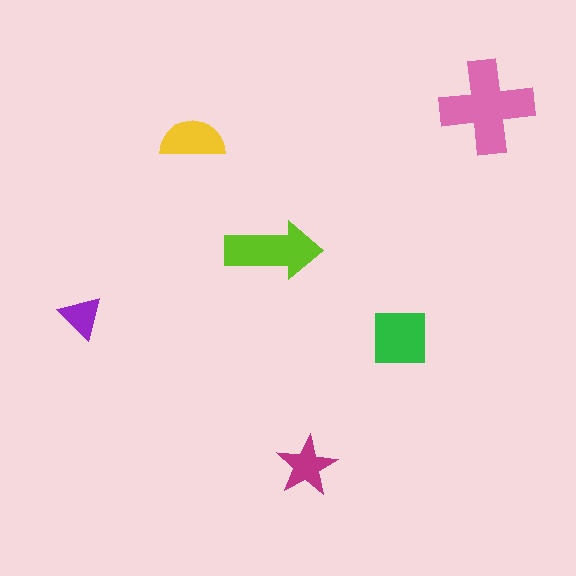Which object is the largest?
The pink cross.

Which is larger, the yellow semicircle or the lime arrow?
The lime arrow.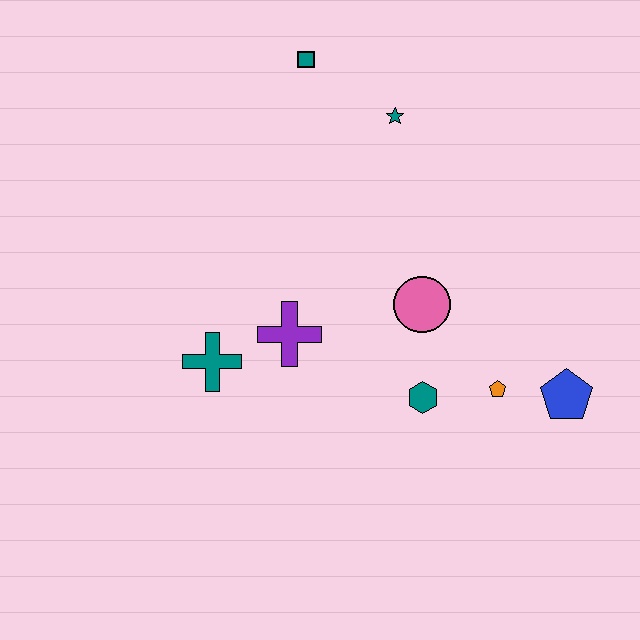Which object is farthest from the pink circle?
The teal square is farthest from the pink circle.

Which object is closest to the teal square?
The teal star is closest to the teal square.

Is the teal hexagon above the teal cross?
No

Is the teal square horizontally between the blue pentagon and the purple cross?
Yes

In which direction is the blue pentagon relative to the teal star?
The blue pentagon is below the teal star.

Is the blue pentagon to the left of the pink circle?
No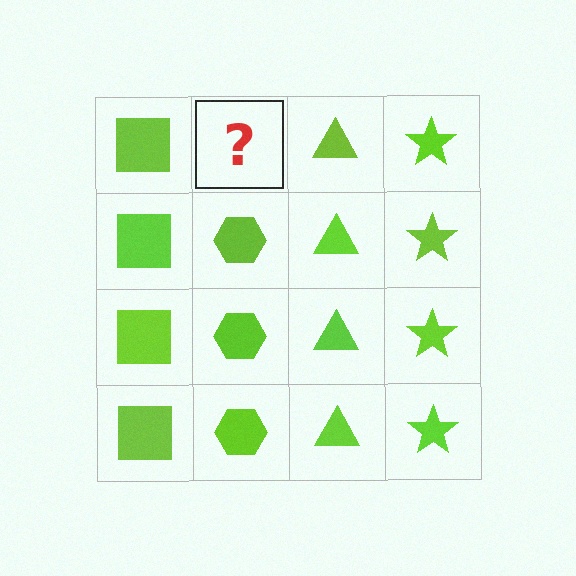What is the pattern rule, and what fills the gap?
The rule is that each column has a consistent shape. The gap should be filled with a lime hexagon.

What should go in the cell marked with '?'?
The missing cell should contain a lime hexagon.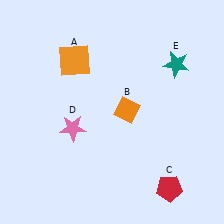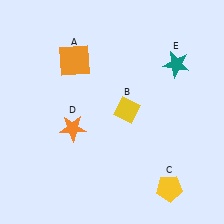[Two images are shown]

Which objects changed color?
B changed from orange to yellow. C changed from red to yellow. D changed from pink to orange.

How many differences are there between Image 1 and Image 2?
There are 3 differences between the two images.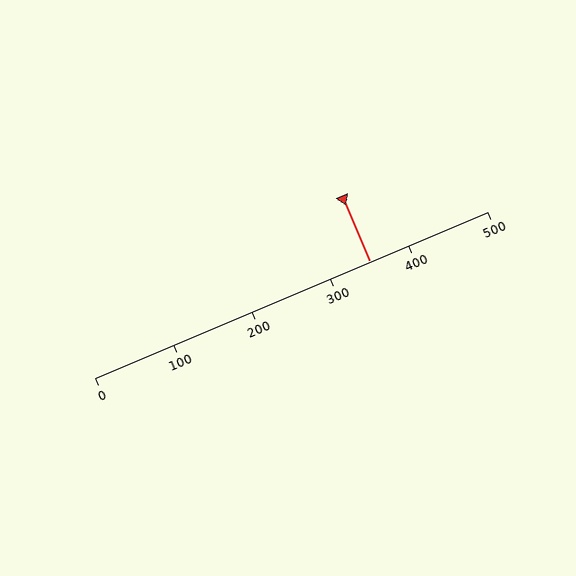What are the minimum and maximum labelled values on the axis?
The axis runs from 0 to 500.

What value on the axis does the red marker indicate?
The marker indicates approximately 350.